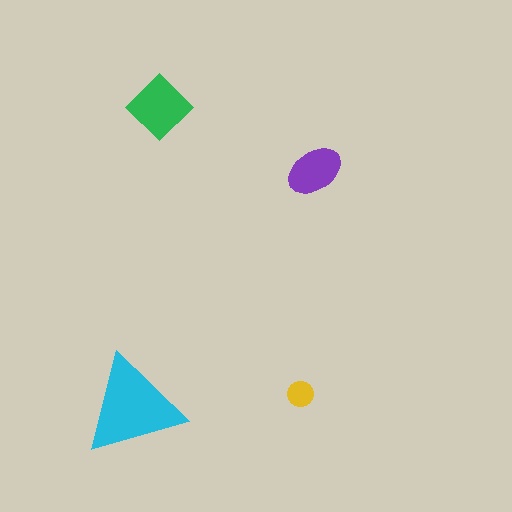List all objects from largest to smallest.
The cyan triangle, the green diamond, the purple ellipse, the yellow circle.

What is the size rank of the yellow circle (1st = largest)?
4th.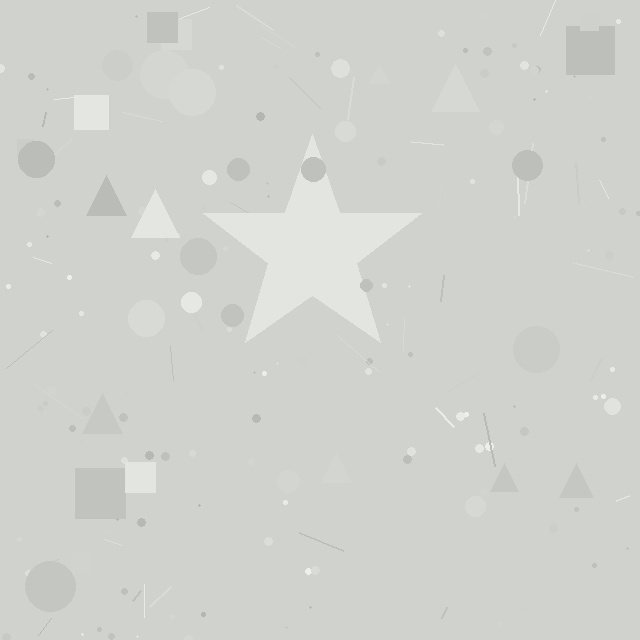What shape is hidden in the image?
A star is hidden in the image.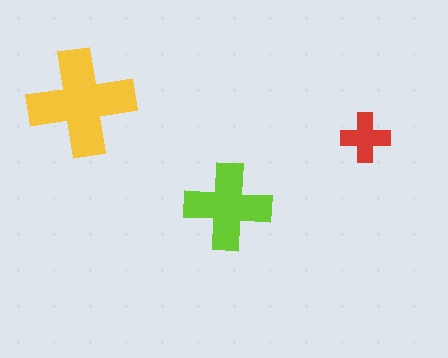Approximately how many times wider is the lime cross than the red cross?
About 1.5 times wider.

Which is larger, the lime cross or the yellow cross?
The yellow one.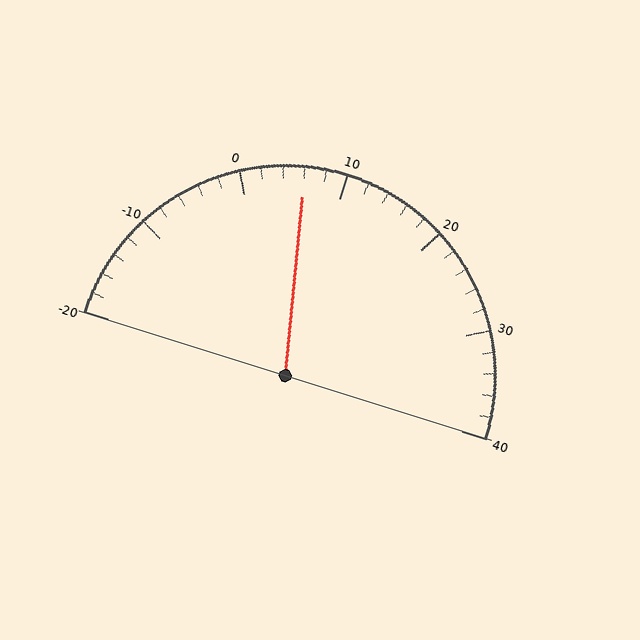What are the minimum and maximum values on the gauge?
The gauge ranges from -20 to 40.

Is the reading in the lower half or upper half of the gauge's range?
The reading is in the lower half of the range (-20 to 40).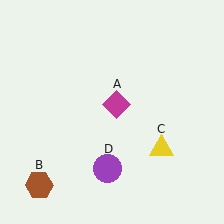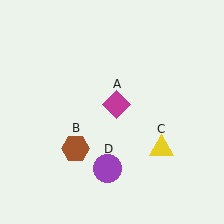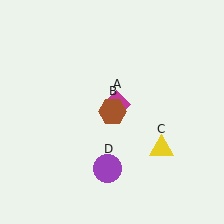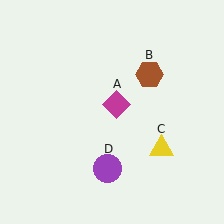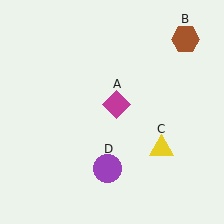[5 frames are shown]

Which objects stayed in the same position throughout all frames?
Magenta diamond (object A) and yellow triangle (object C) and purple circle (object D) remained stationary.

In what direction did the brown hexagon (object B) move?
The brown hexagon (object B) moved up and to the right.